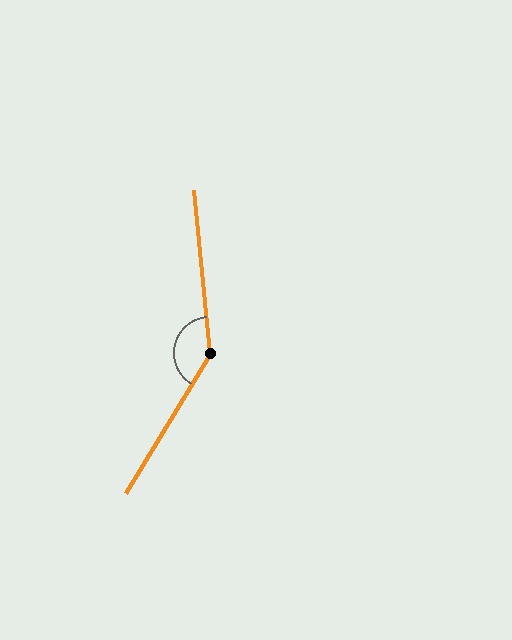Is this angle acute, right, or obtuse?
It is obtuse.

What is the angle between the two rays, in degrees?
Approximately 143 degrees.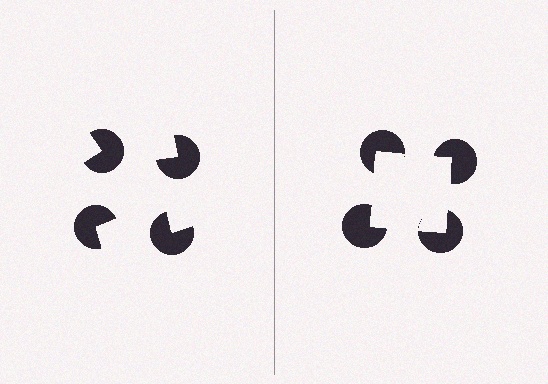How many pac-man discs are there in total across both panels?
8 — 4 on each side.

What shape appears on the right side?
An illusory square.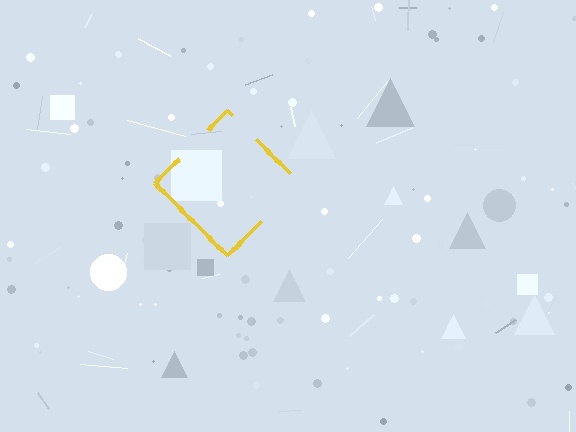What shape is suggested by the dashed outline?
The dashed outline suggests a diamond.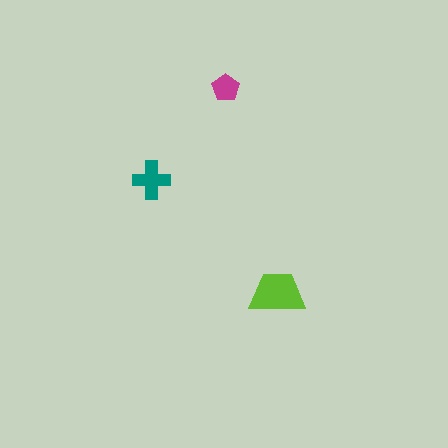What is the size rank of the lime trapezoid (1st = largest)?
1st.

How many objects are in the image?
There are 3 objects in the image.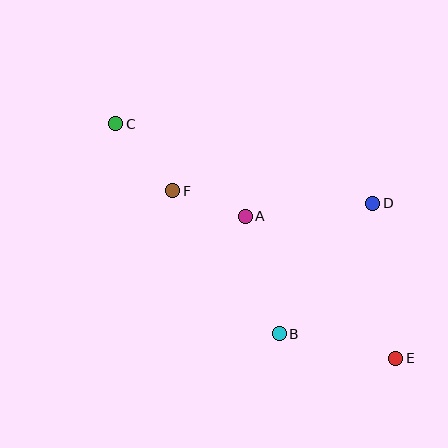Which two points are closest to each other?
Points A and F are closest to each other.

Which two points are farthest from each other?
Points C and E are farthest from each other.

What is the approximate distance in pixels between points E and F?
The distance between E and F is approximately 279 pixels.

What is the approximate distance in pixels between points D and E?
The distance between D and E is approximately 157 pixels.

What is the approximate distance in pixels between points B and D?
The distance between B and D is approximately 161 pixels.